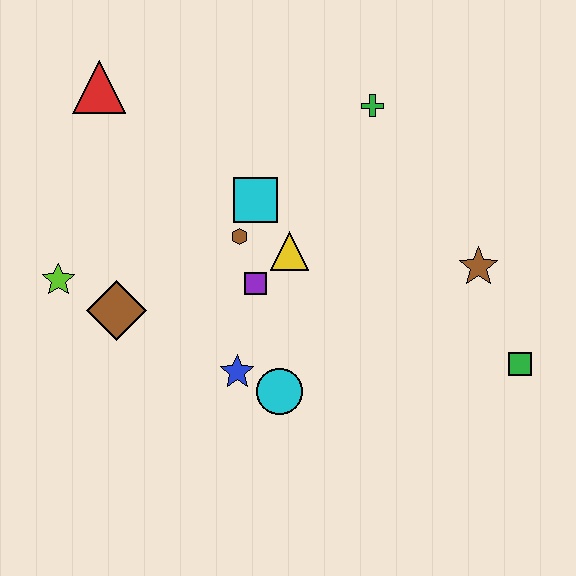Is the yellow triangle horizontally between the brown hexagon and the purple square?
No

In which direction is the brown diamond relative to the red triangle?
The brown diamond is below the red triangle.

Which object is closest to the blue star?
The cyan circle is closest to the blue star.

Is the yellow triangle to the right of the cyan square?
Yes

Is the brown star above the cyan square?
No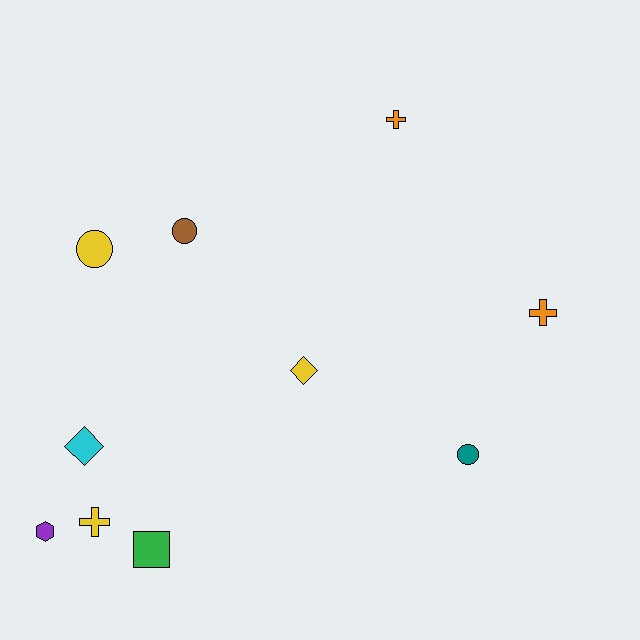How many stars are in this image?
There are no stars.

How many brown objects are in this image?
There is 1 brown object.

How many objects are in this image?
There are 10 objects.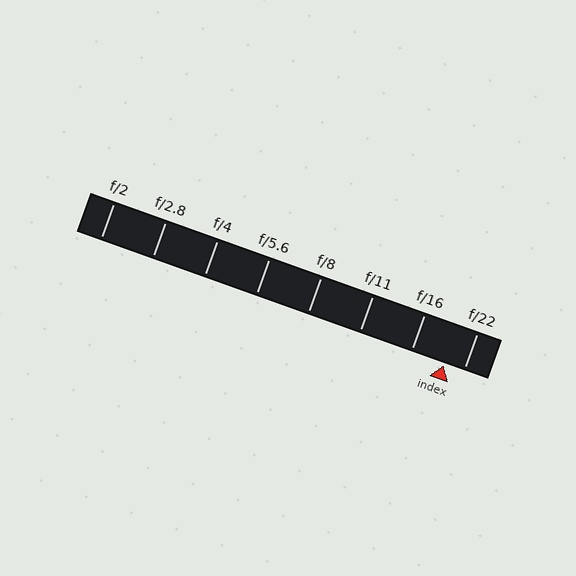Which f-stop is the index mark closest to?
The index mark is closest to f/22.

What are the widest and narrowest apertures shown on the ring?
The widest aperture shown is f/2 and the narrowest is f/22.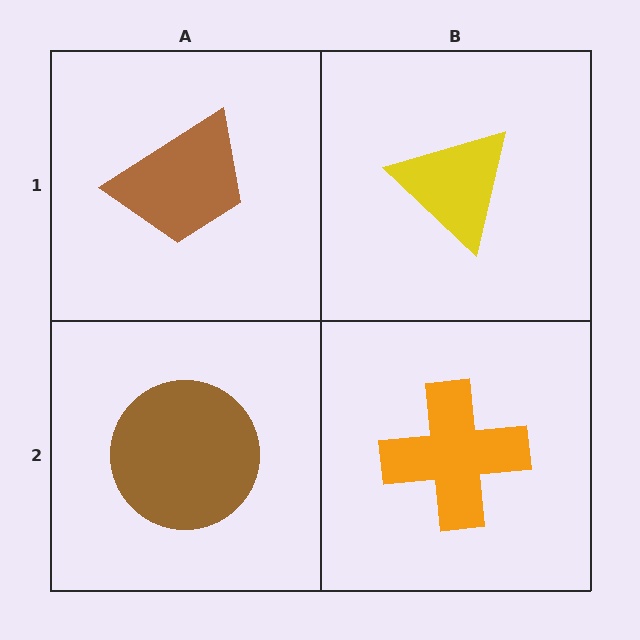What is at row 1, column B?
A yellow triangle.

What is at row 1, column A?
A brown trapezoid.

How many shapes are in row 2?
2 shapes.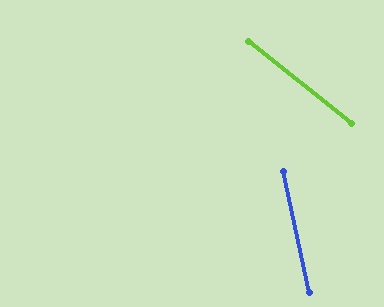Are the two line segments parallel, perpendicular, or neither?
Neither parallel nor perpendicular — they differ by about 39°.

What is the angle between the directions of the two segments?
Approximately 39 degrees.